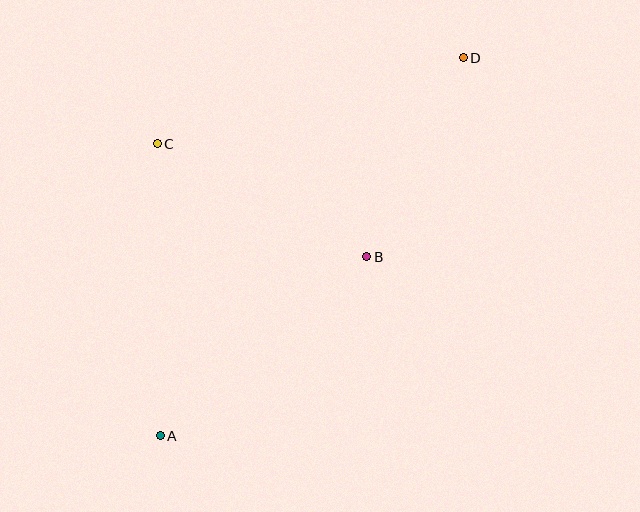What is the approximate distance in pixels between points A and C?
The distance between A and C is approximately 292 pixels.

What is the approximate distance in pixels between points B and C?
The distance between B and C is approximately 238 pixels.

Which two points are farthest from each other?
Points A and D are farthest from each other.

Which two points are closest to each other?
Points B and D are closest to each other.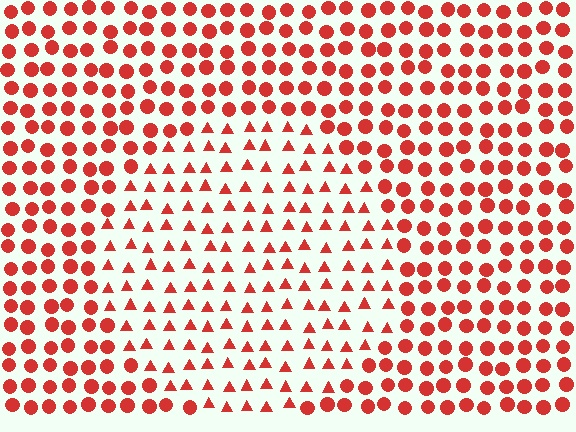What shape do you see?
I see a circle.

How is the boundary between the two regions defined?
The boundary is defined by a change in element shape: triangles inside vs. circles outside. All elements share the same color and spacing.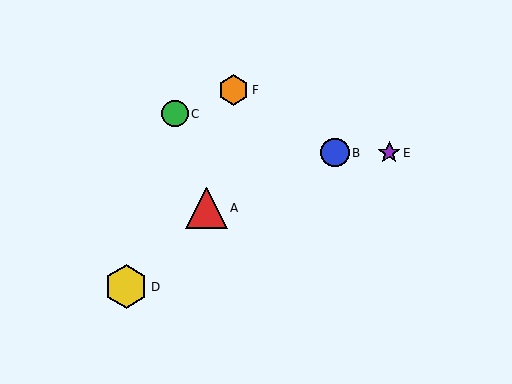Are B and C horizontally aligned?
No, B is at y≈153 and C is at y≈114.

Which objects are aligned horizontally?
Objects B, E are aligned horizontally.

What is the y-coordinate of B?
Object B is at y≈153.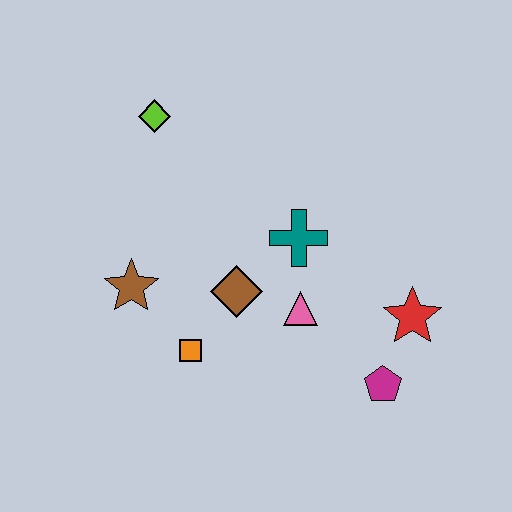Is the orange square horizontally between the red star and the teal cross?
No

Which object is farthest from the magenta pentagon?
The lime diamond is farthest from the magenta pentagon.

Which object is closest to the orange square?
The brown diamond is closest to the orange square.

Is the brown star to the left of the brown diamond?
Yes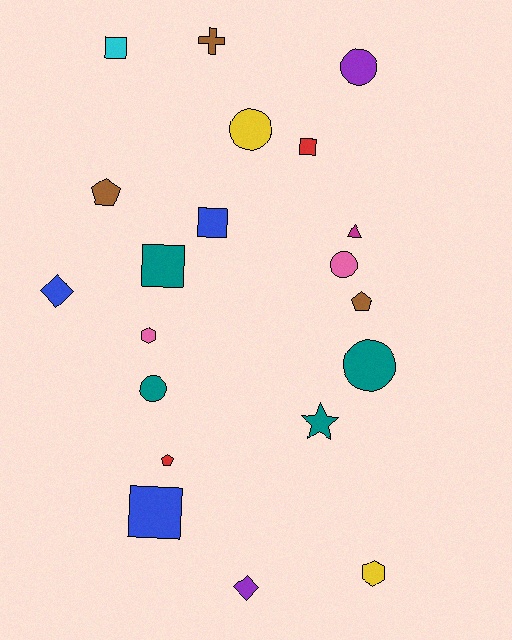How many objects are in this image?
There are 20 objects.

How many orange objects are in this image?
There are no orange objects.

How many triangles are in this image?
There is 1 triangle.